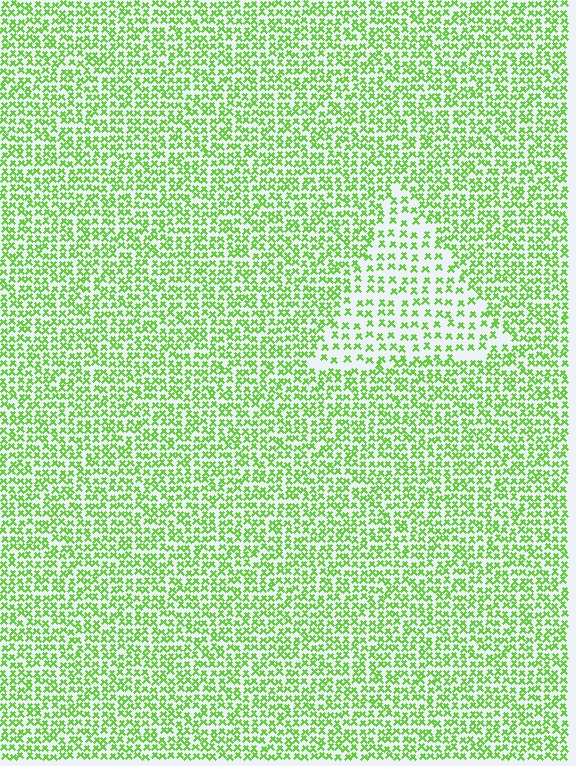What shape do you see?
I see a triangle.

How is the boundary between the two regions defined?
The boundary is defined by a change in element density (approximately 1.9x ratio). All elements are the same color, size, and shape.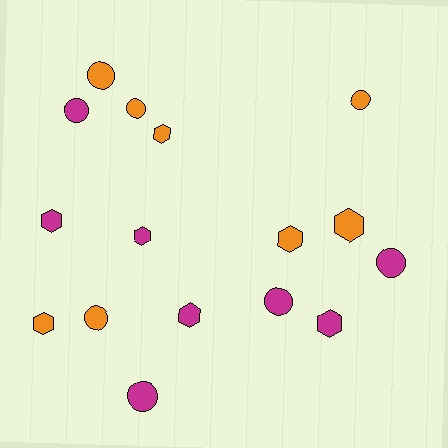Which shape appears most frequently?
Circle, with 8 objects.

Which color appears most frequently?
Magenta, with 8 objects.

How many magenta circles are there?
There are 4 magenta circles.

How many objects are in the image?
There are 16 objects.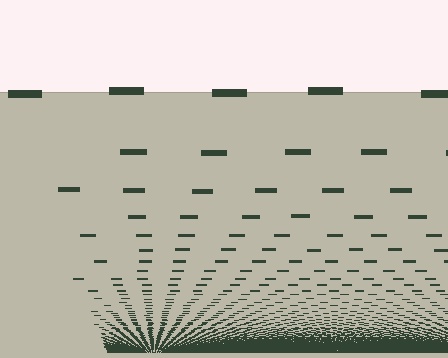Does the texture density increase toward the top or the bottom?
Density increases toward the bottom.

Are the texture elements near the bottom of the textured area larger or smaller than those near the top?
Smaller. The gradient is inverted — elements near the bottom are smaller and denser.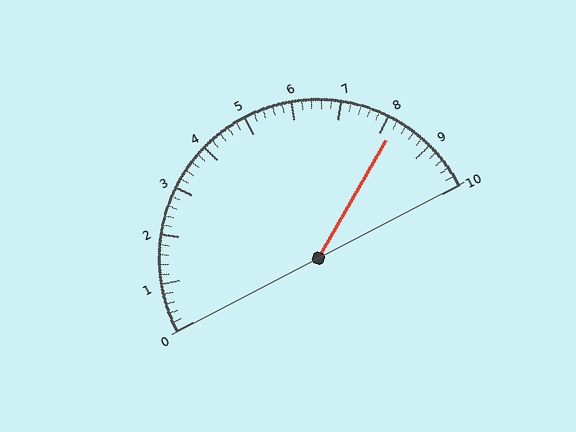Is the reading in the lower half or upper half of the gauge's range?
The reading is in the upper half of the range (0 to 10).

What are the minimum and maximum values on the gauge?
The gauge ranges from 0 to 10.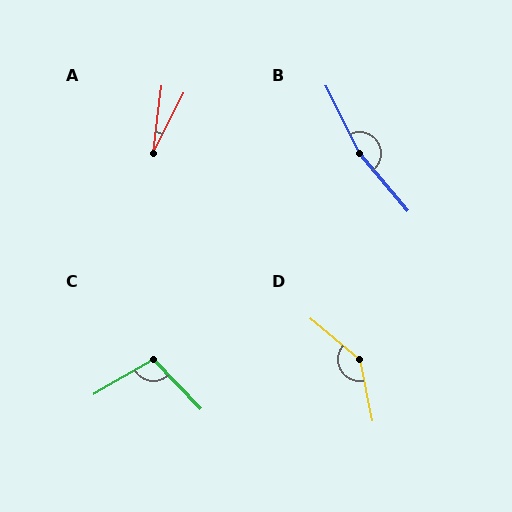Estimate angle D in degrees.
Approximately 141 degrees.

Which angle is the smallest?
A, at approximately 20 degrees.